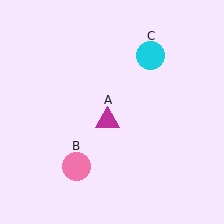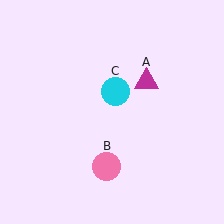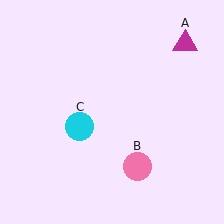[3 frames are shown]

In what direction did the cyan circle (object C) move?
The cyan circle (object C) moved down and to the left.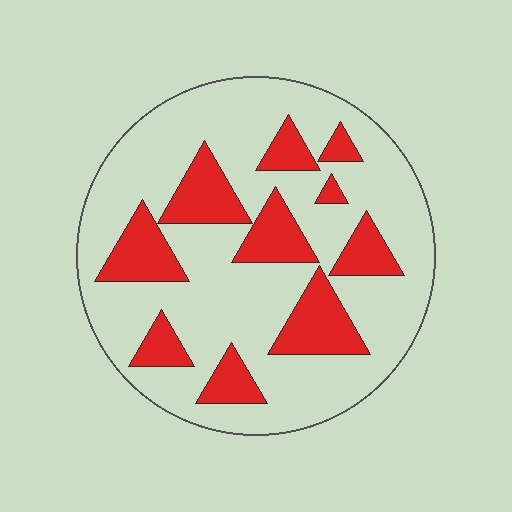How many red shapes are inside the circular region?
10.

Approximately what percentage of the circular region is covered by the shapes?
Approximately 25%.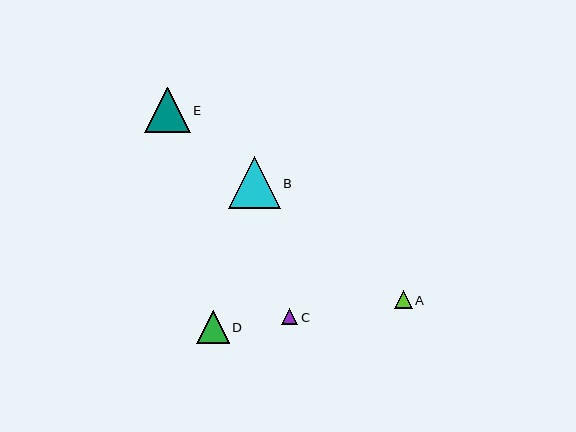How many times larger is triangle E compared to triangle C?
Triangle E is approximately 2.8 times the size of triangle C.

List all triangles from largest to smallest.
From largest to smallest: B, E, D, A, C.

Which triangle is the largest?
Triangle B is the largest with a size of approximately 52 pixels.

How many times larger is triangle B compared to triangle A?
Triangle B is approximately 2.9 times the size of triangle A.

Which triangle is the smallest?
Triangle C is the smallest with a size of approximately 16 pixels.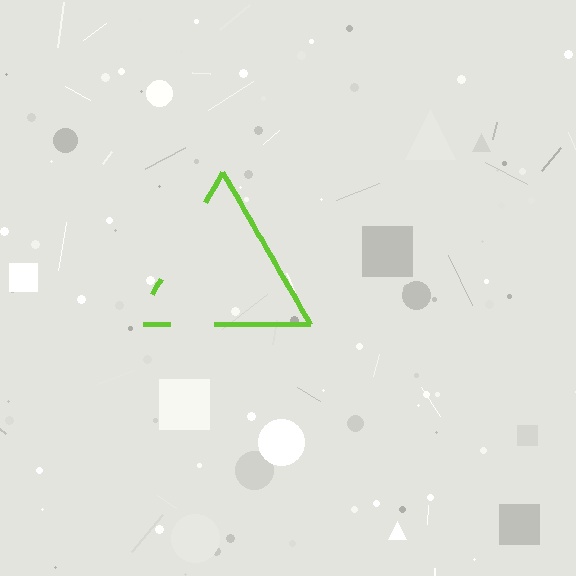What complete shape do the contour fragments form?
The contour fragments form a triangle.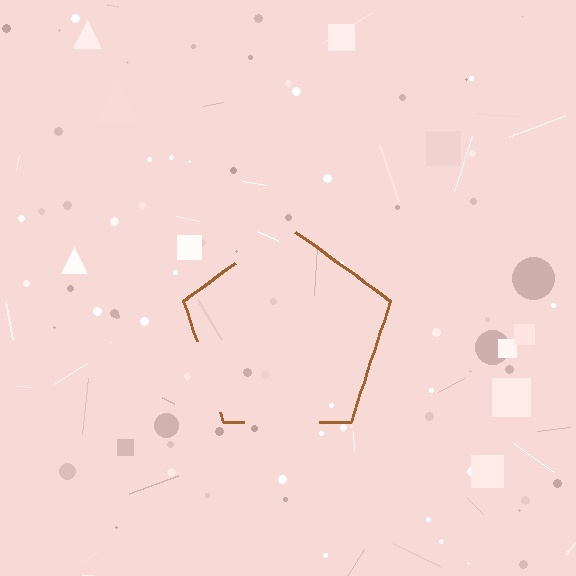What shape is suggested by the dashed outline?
The dashed outline suggests a pentagon.